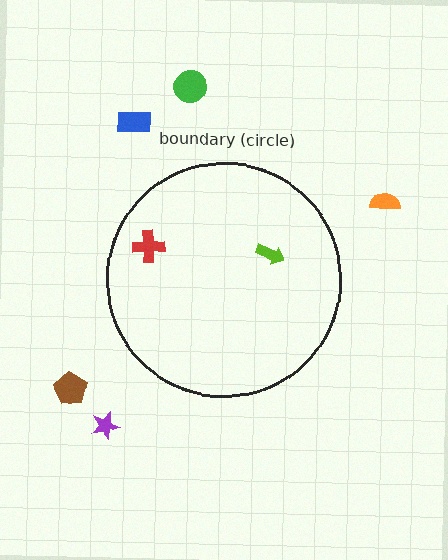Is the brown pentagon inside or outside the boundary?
Outside.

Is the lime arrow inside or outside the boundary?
Inside.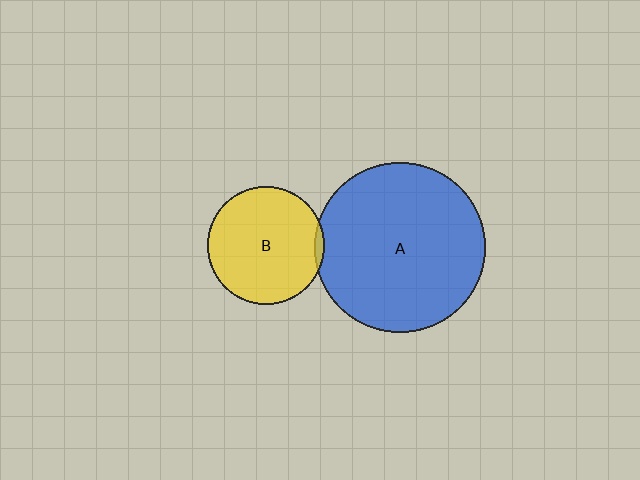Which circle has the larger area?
Circle A (blue).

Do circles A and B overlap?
Yes.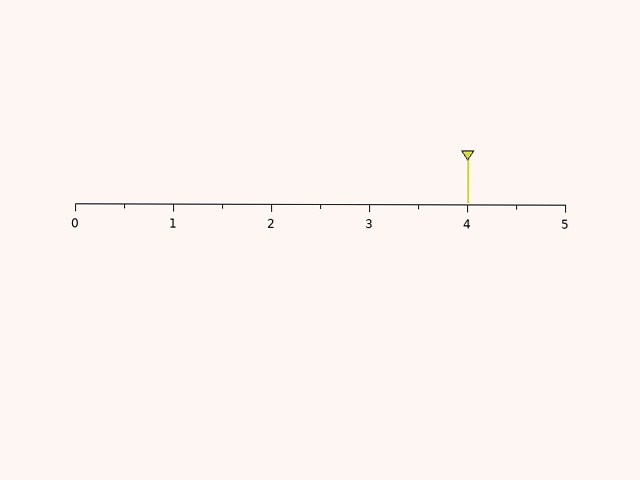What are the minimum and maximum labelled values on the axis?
The axis runs from 0 to 5.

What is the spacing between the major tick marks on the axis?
The major ticks are spaced 1 apart.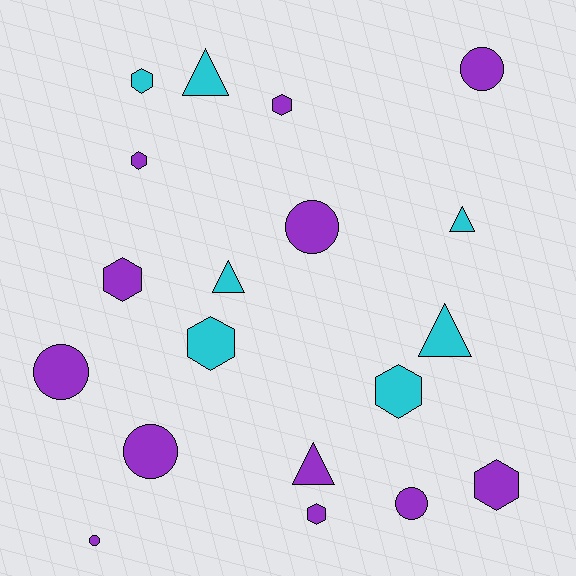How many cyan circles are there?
There are no cyan circles.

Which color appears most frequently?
Purple, with 12 objects.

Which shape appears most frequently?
Hexagon, with 8 objects.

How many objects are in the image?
There are 19 objects.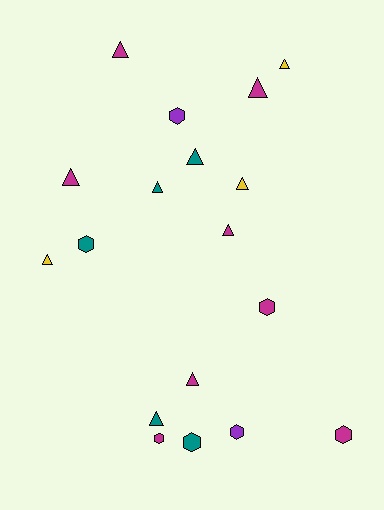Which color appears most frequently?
Magenta, with 8 objects.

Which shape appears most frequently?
Triangle, with 11 objects.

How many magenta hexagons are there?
There are 3 magenta hexagons.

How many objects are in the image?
There are 18 objects.